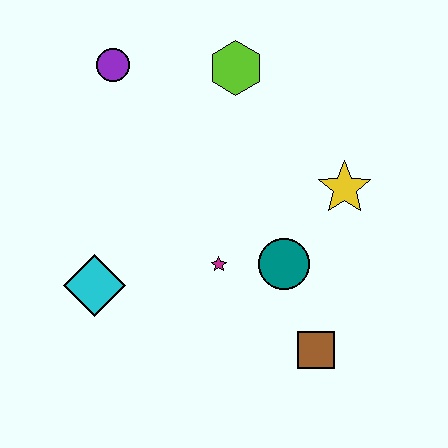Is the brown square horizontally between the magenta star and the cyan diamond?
No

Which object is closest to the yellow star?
The teal circle is closest to the yellow star.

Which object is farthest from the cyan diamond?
The yellow star is farthest from the cyan diamond.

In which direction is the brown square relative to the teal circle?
The brown square is below the teal circle.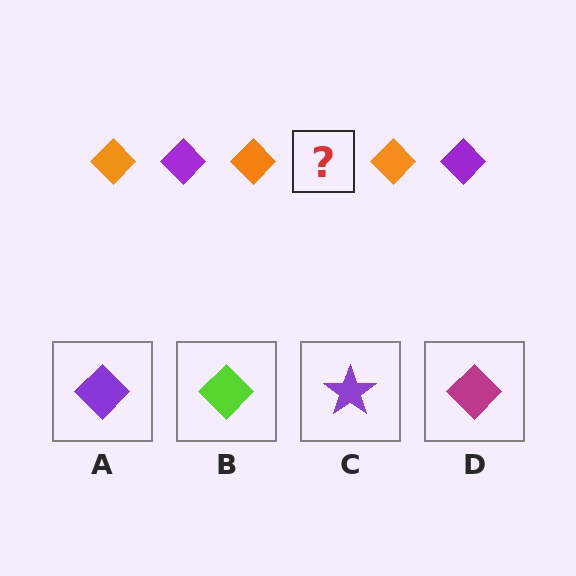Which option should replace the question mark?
Option A.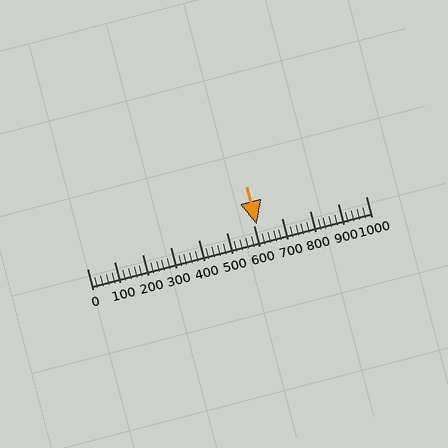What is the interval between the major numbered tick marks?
The major tick marks are spaced 100 units apart.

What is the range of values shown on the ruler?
The ruler shows values from 0 to 1000.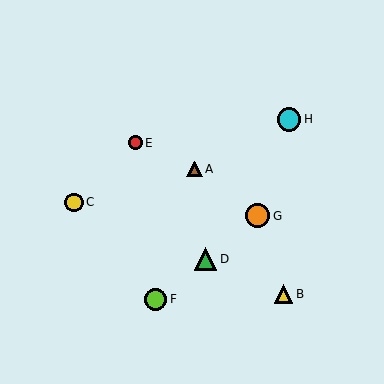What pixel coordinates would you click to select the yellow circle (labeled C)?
Click at (74, 202) to select the yellow circle C.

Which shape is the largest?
The orange circle (labeled G) is the largest.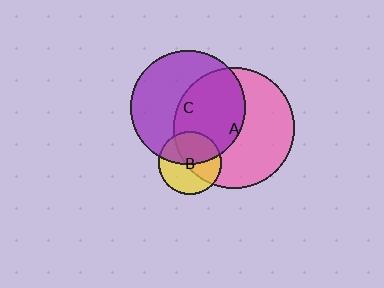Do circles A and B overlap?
Yes.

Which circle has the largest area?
Circle A (pink).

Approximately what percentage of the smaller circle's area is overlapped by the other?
Approximately 55%.